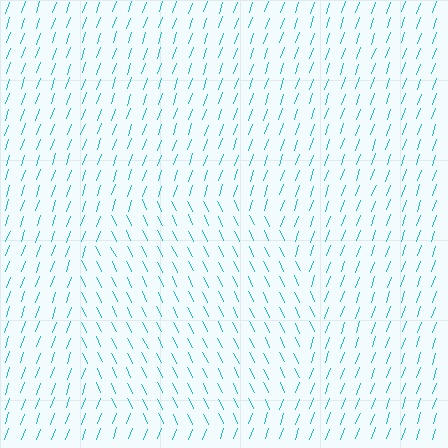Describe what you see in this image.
The image is filled with small cyan line segments. A circle region in the image has lines oriented differently from the surrounding lines, creating a visible texture boundary.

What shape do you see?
I see a circle.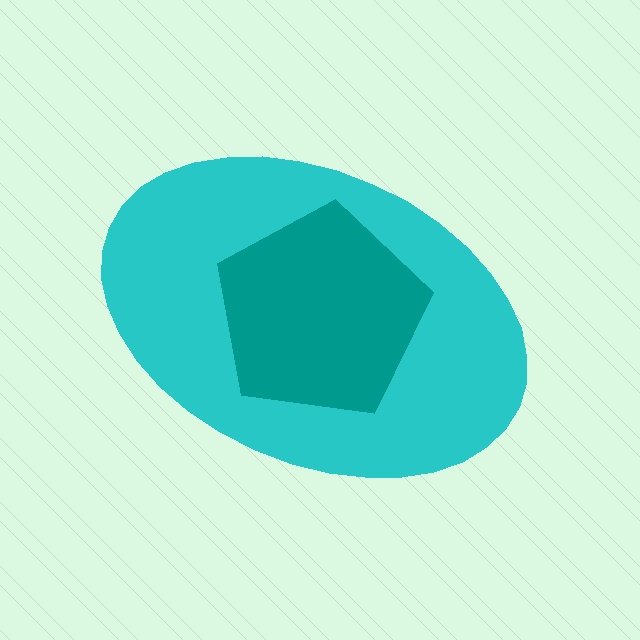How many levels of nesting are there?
2.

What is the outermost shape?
The cyan ellipse.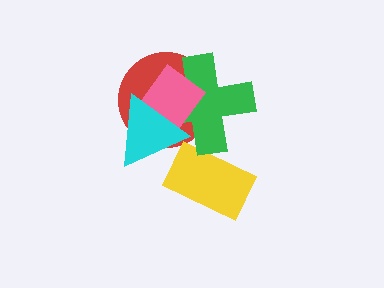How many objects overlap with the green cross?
4 objects overlap with the green cross.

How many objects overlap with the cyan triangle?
3 objects overlap with the cyan triangle.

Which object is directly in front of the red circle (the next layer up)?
The green cross is directly in front of the red circle.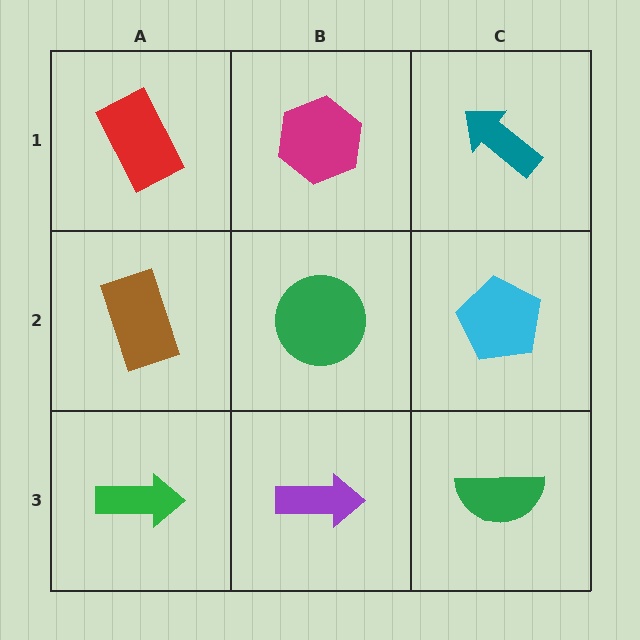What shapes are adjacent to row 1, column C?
A cyan pentagon (row 2, column C), a magenta hexagon (row 1, column B).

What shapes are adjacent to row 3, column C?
A cyan pentagon (row 2, column C), a purple arrow (row 3, column B).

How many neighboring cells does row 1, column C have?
2.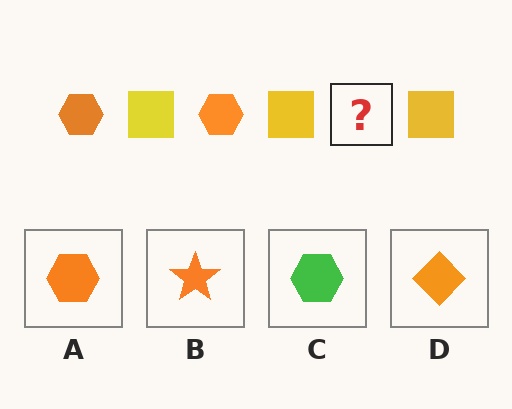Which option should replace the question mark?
Option A.